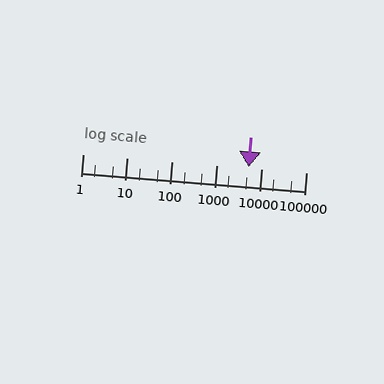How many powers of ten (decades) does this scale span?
The scale spans 5 decades, from 1 to 100000.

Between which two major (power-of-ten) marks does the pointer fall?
The pointer is between 1000 and 10000.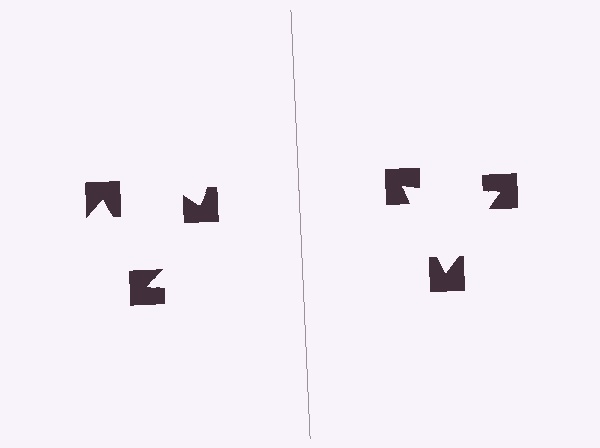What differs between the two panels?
The notched squares are positioned identically on both sides; only the wedge orientations differ. On the right they align to a triangle; on the left they are misaligned.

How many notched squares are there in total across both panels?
6 — 3 on each side.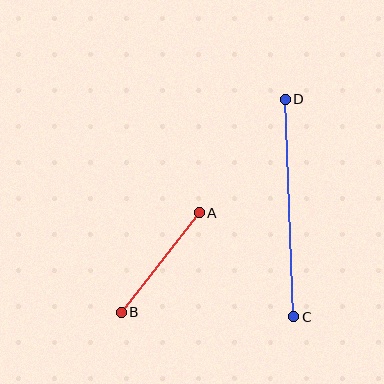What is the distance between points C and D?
The distance is approximately 218 pixels.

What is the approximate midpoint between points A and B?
The midpoint is at approximately (160, 262) pixels.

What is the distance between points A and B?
The distance is approximately 127 pixels.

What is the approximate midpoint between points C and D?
The midpoint is at approximately (290, 208) pixels.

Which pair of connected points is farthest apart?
Points C and D are farthest apart.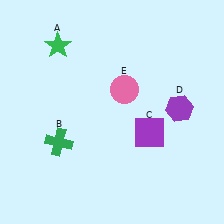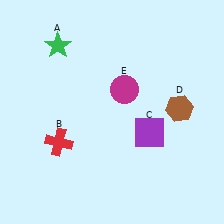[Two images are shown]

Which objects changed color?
B changed from green to red. D changed from purple to brown. E changed from pink to magenta.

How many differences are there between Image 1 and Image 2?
There are 3 differences between the two images.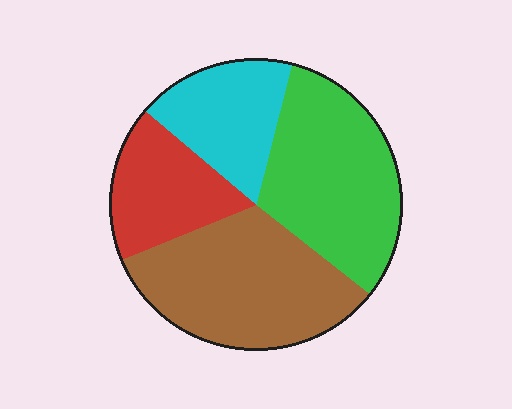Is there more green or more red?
Green.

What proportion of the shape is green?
Green takes up between a sixth and a third of the shape.